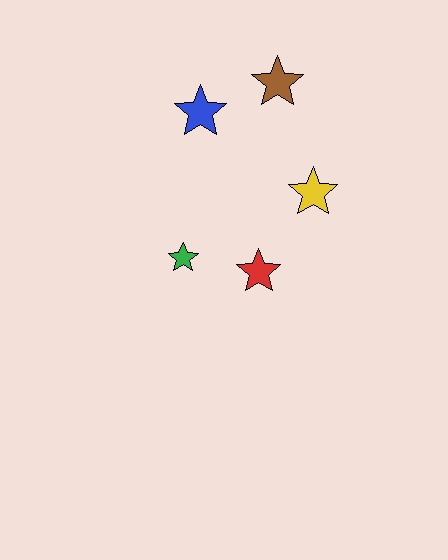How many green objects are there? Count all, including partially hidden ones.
There is 1 green object.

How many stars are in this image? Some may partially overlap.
There are 5 stars.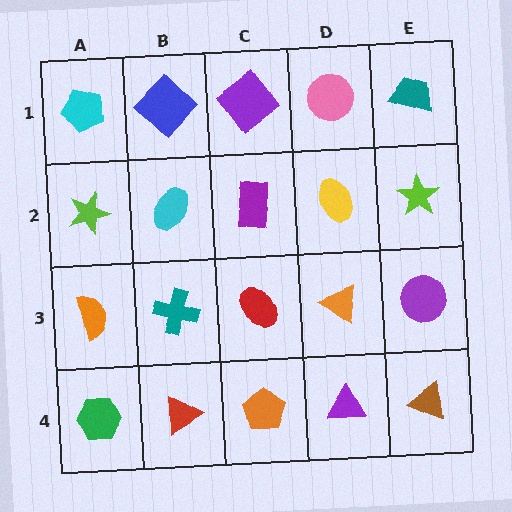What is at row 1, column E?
A teal trapezoid.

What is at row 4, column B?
A red triangle.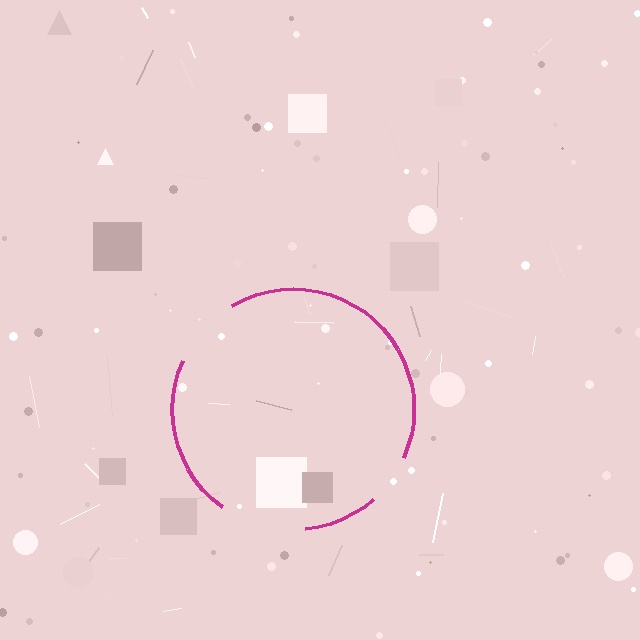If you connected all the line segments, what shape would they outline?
They would outline a circle.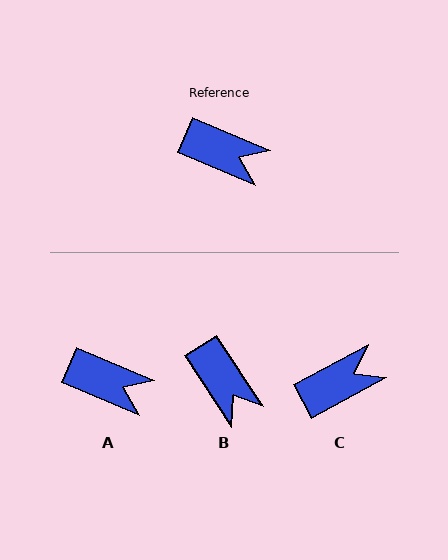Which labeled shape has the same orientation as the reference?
A.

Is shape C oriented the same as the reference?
No, it is off by about 51 degrees.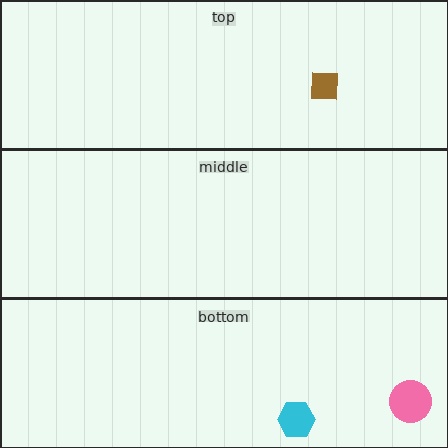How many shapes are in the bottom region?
2.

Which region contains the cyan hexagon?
The bottom region.